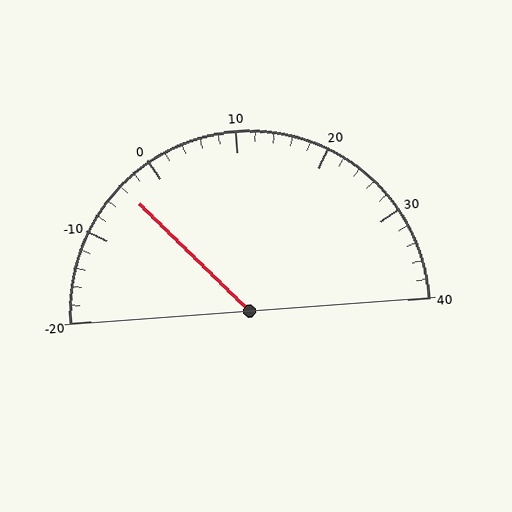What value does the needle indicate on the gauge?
The needle indicates approximately -4.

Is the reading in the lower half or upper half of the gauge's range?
The reading is in the lower half of the range (-20 to 40).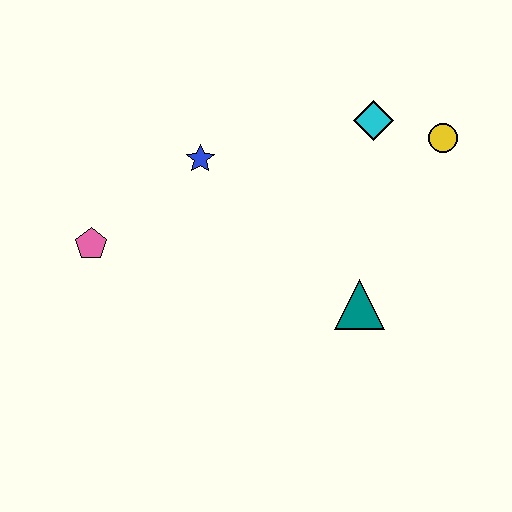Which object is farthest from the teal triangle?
The pink pentagon is farthest from the teal triangle.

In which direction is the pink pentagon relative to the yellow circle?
The pink pentagon is to the left of the yellow circle.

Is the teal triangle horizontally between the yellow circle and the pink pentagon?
Yes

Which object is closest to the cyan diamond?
The yellow circle is closest to the cyan diamond.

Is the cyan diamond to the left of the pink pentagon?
No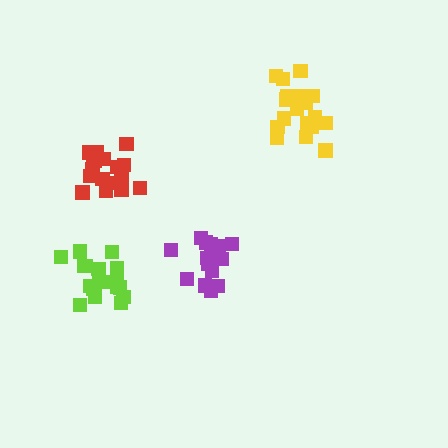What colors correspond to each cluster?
The clusters are colored: purple, yellow, lime, red.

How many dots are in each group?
Group 1: 15 dots, Group 2: 18 dots, Group 3: 20 dots, Group 4: 17 dots (70 total).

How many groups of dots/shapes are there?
There are 4 groups.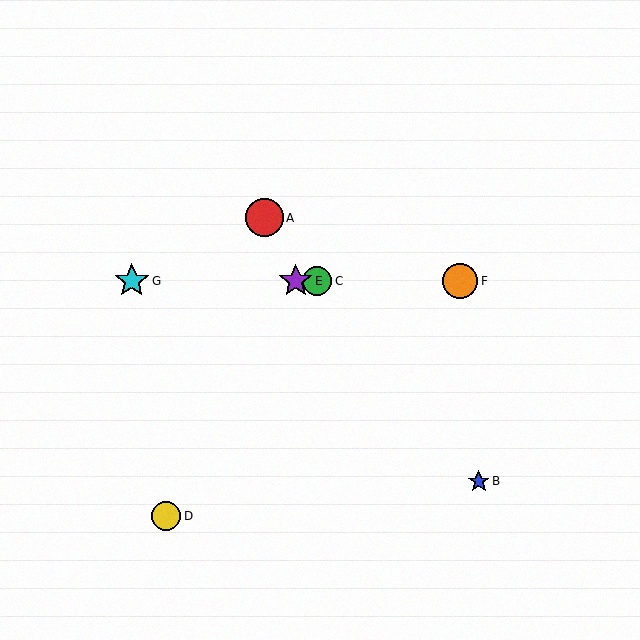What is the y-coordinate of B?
Object B is at y≈481.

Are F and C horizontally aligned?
Yes, both are at y≈281.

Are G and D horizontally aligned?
No, G is at y≈281 and D is at y≈516.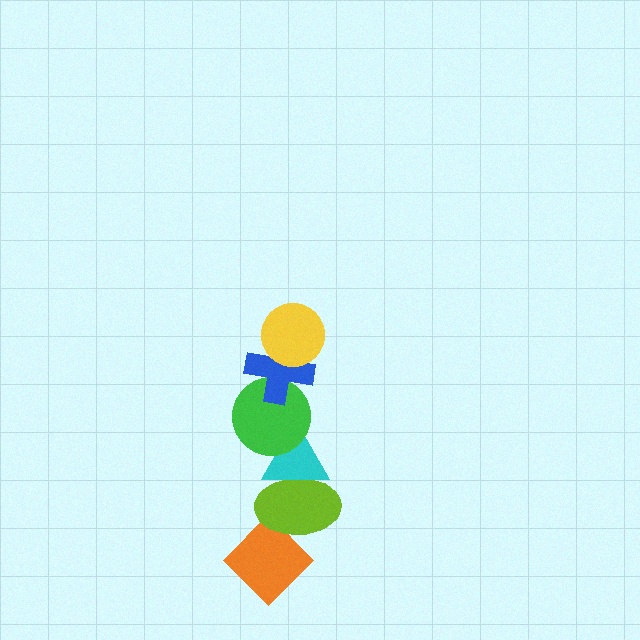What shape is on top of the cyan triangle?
The green circle is on top of the cyan triangle.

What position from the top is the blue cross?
The blue cross is 2nd from the top.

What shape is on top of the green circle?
The blue cross is on top of the green circle.